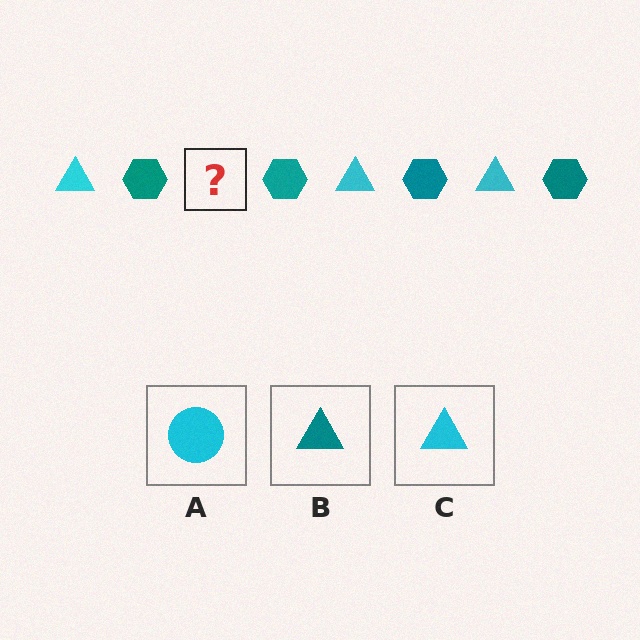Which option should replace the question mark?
Option C.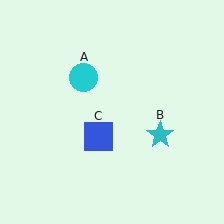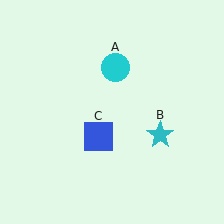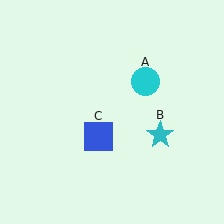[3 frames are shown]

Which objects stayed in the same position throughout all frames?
Cyan star (object B) and blue square (object C) remained stationary.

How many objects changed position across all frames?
1 object changed position: cyan circle (object A).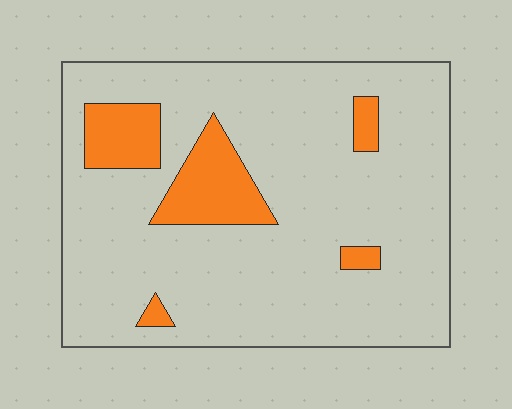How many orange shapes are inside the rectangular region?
5.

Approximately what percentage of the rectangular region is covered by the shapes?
Approximately 15%.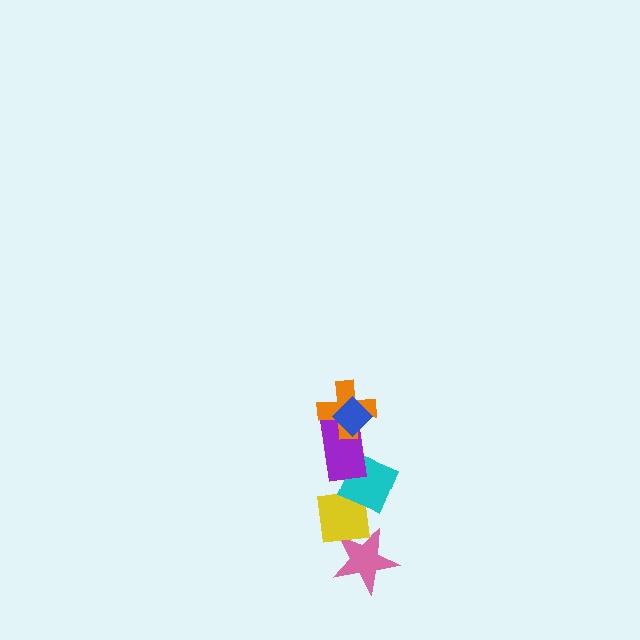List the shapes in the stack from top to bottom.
From top to bottom: the blue diamond, the orange cross, the purple rectangle, the cyan diamond, the yellow square, the pink star.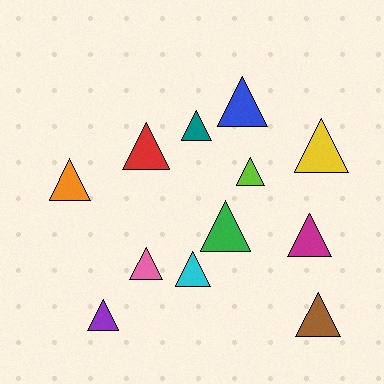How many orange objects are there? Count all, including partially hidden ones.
There is 1 orange object.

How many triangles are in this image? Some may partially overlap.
There are 12 triangles.